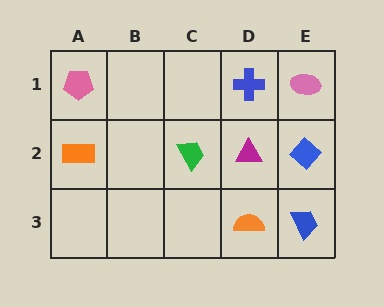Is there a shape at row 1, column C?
No, that cell is empty.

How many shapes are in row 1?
3 shapes.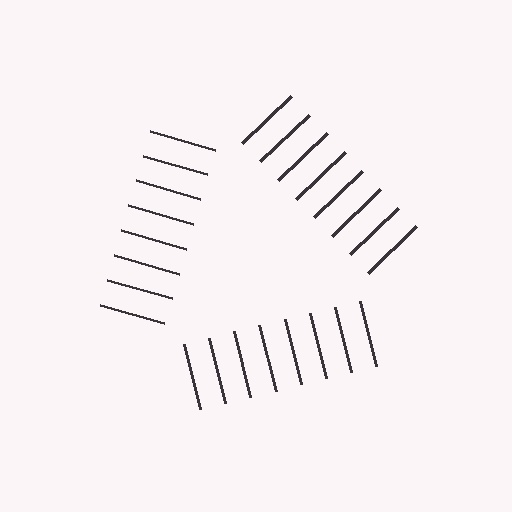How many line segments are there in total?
24 — 8 along each of the 3 edges.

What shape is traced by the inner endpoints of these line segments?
An illusory triangle — the line segments terminate on its edges but no continuous stroke is drawn.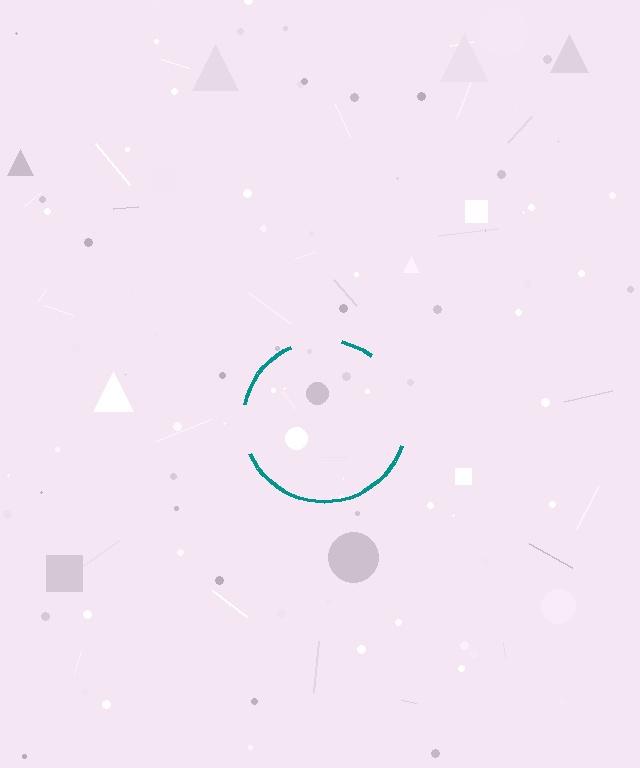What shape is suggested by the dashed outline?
The dashed outline suggests a circle.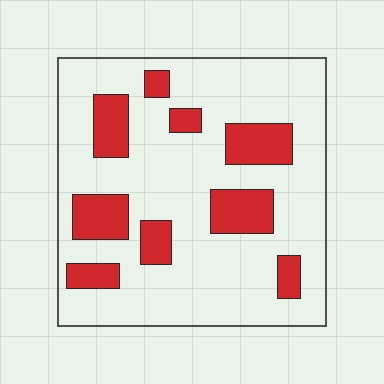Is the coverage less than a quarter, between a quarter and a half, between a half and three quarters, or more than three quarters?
Less than a quarter.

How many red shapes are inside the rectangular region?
9.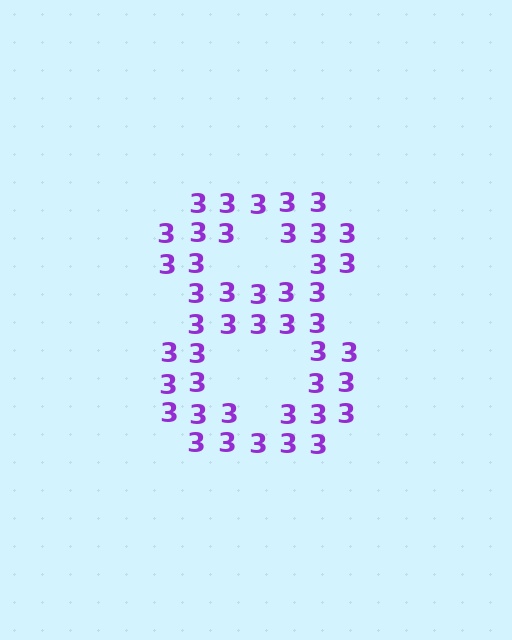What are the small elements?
The small elements are digit 3's.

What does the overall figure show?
The overall figure shows the digit 8.